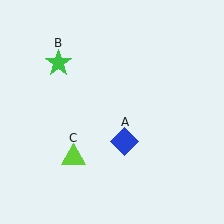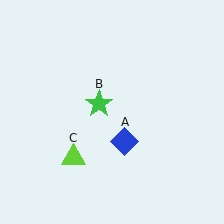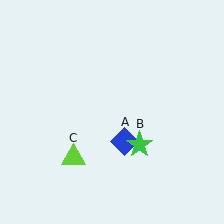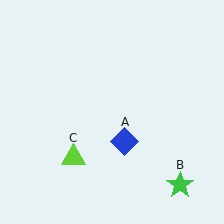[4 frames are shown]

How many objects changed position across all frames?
1 object changed position: green star (object B).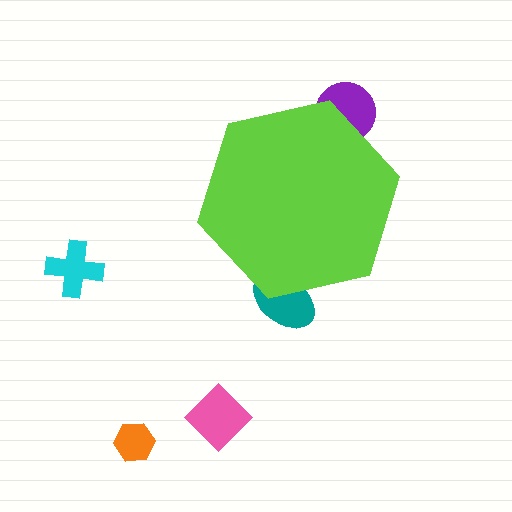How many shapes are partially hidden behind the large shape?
2 shapes are partially hidden.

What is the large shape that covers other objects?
A lime hexagon.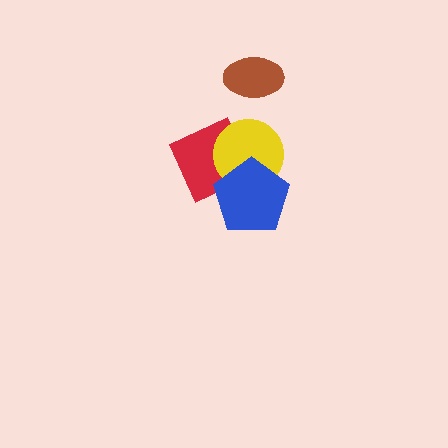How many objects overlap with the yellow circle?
2 objects overlap with the yellow circle.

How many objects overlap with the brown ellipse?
0 objects overlap with the brown ellipse.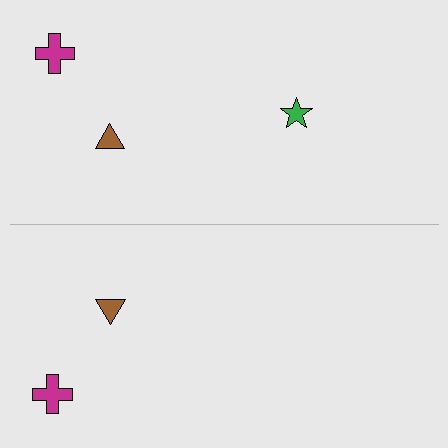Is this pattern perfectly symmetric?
No, the pattern is not perfectly symmetric. A green star is missing from the bottom side.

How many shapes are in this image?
There are 5 shapes in this image.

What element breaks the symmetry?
A green star is missing from the bottom side.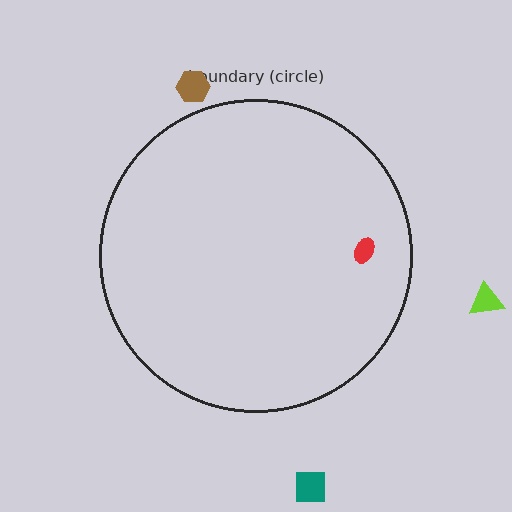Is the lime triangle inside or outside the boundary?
Outside.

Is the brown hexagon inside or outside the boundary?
Outside.